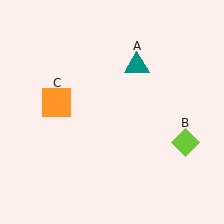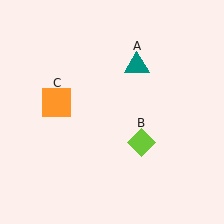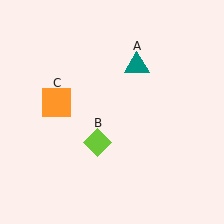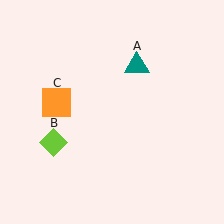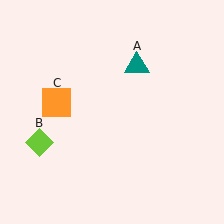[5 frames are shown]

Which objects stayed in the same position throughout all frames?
Teal triangle (object A) and orange square (object C) remained stationary.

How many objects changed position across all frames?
1 object changed position: lime diamond (object B).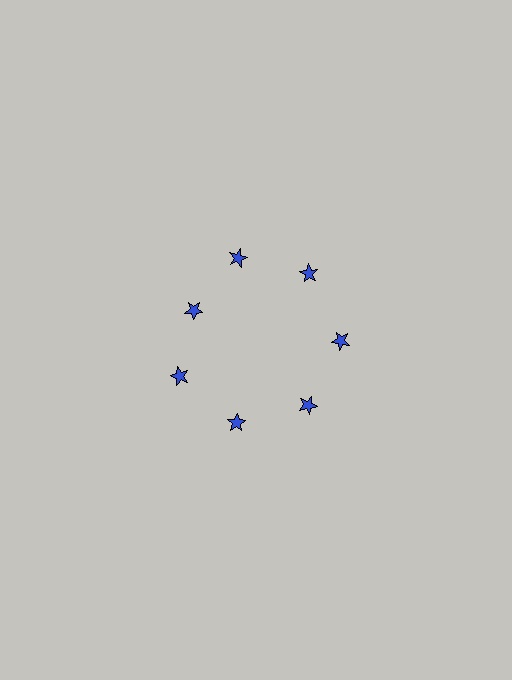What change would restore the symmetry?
The symmetry would be restored by moving it outward, back onto the ring so that all 7 stars sit at equal angles and equal distance from the center.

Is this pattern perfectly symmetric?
No. The 7 blue stars are arranged in a ring, but one element near the 10 o'clock position is pulled inward toward the center, breaking the 7-fold rotational symmetry.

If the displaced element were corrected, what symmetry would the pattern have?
It would have 7-fold rotational symmetry — the pattern would map onto itself every 51 degrees.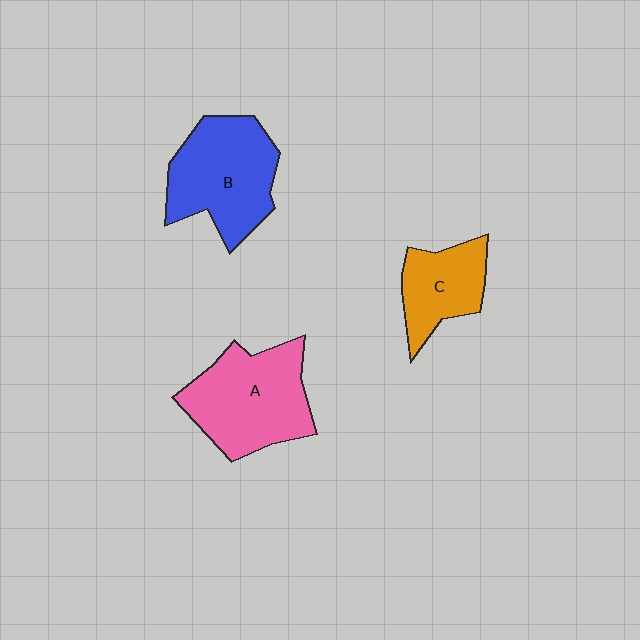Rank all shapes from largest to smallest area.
From largest to smallest: A (pink), B (blue), C (orange).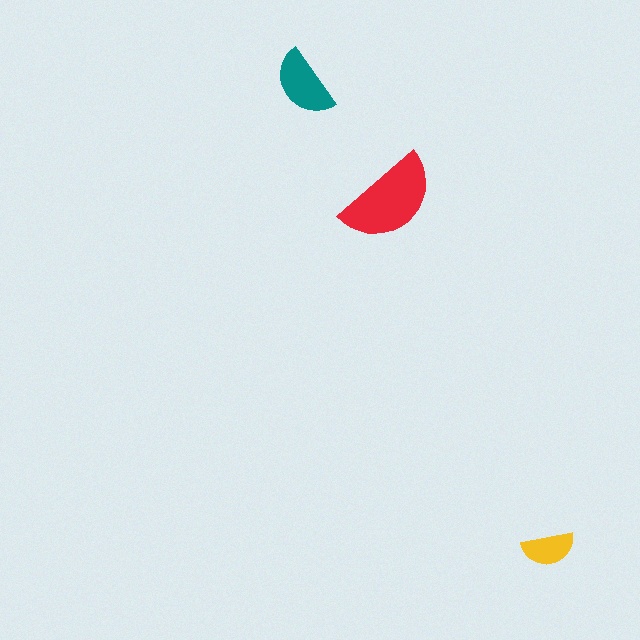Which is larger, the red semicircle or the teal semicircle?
The red one.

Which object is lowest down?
The yellow semicircle is bottommost.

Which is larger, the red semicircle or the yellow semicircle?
The red one.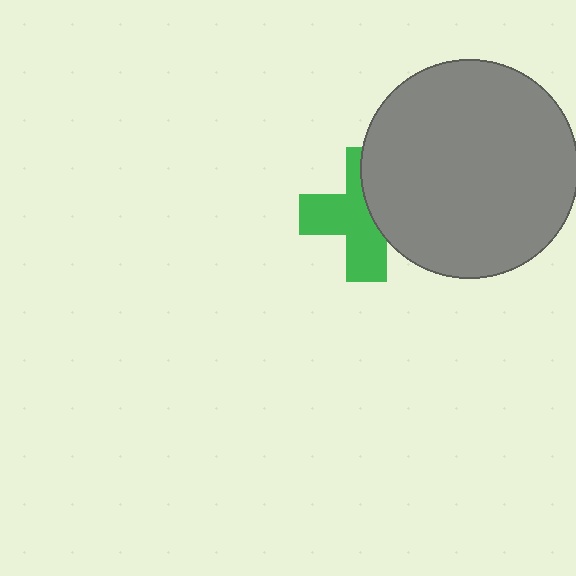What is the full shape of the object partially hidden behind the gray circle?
The partially hidden object is a green cross.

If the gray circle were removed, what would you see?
You would see the complete green cross.